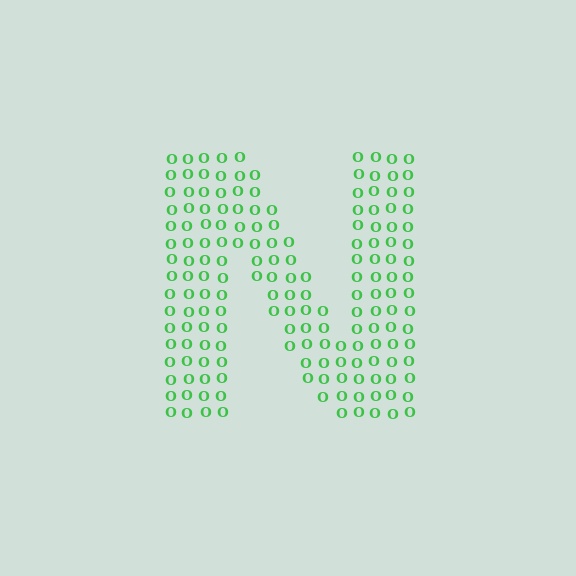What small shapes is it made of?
It is made of small letter O's.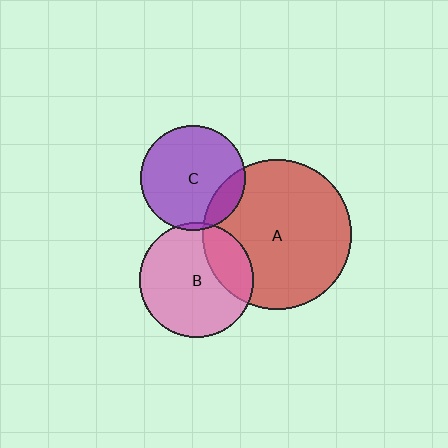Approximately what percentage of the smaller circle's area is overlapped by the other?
Approximately 25%.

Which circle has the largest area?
Circle A (red).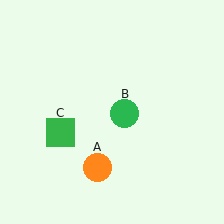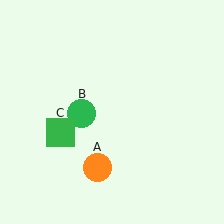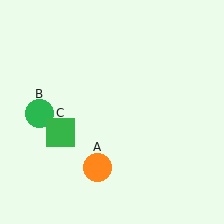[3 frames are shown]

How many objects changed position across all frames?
1 object changed position: green circle (object B).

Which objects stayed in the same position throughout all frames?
Orange circle (object A) and green square (object C) remained stationary.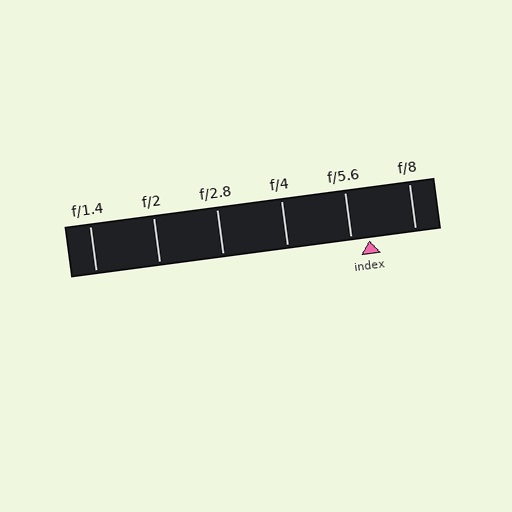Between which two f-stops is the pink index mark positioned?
The index mark is between f/5.6 and f/8.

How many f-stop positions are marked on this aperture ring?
There are 6 f-stop positions marked.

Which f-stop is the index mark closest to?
The index mark is closest to f/5.6.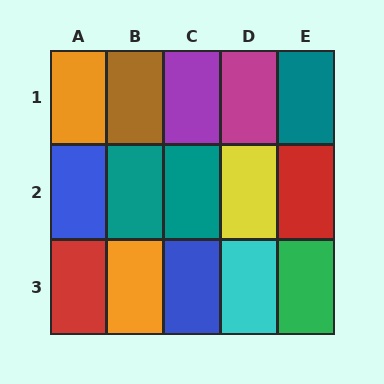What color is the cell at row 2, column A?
Blue.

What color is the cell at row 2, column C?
Teal.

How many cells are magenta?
1 cell is magenta.